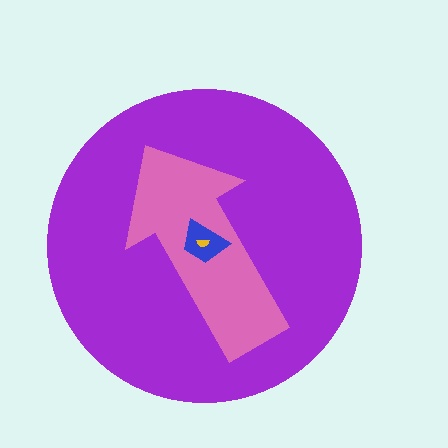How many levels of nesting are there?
4.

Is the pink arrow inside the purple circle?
Yes.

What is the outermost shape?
The purple circle.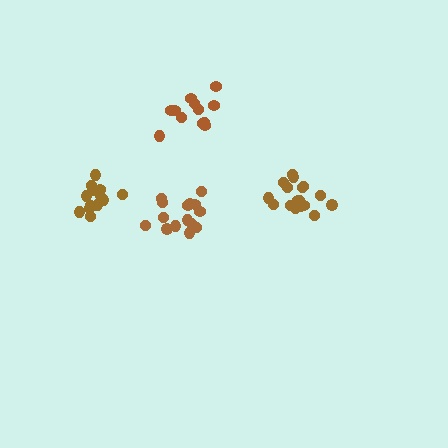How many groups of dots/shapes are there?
There are 4 groups.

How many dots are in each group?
Group 1: 17 dots, Group 2: 14 dots, Group 3: 12 dots, Group 4: 15 dots (58 total).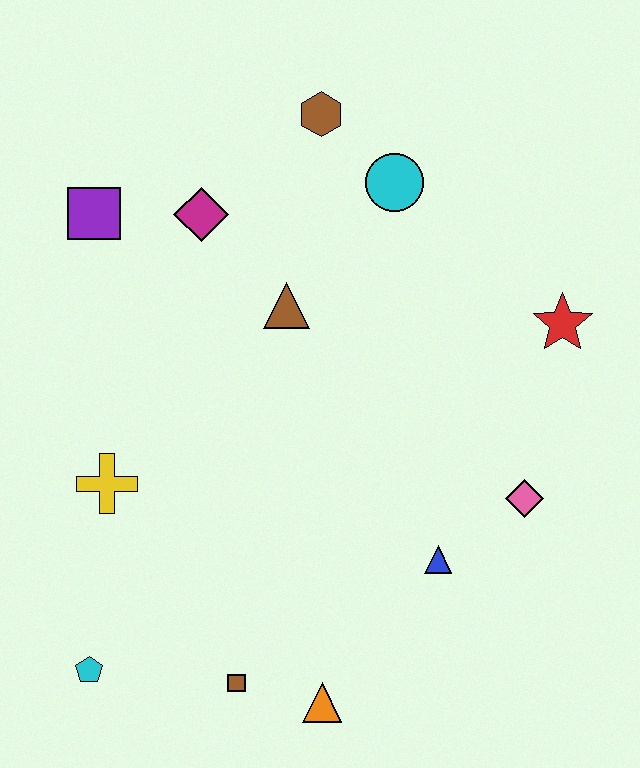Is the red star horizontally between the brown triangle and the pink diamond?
No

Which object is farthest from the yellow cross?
The red star is farthest from the yellow cross.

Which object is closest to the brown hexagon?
The cyan circle is closest to the brown hexagon.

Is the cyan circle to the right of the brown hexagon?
Yes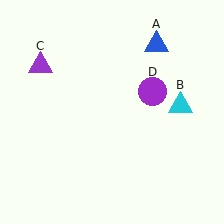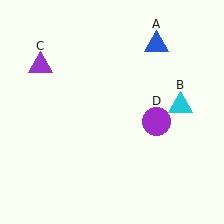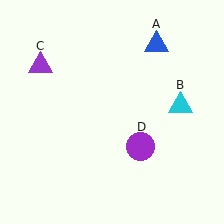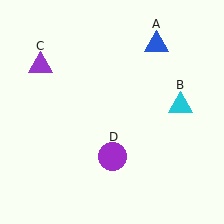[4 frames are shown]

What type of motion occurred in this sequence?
The purple circle (object D) rotated clockwise around the center of the scene.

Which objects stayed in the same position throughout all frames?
Blue triangle (object A) and cyan triangle (object B) and purple triangle (object C) remained stationary.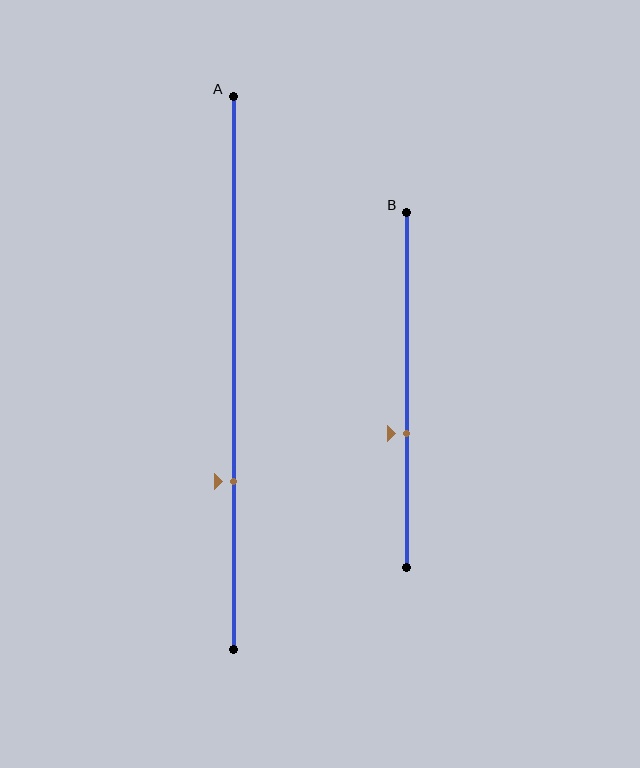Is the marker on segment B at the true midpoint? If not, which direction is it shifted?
No, the marker on segment B is shifted downward by about 12% of the segment length.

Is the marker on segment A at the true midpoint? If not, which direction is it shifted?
No, the marker on segment A is shifted downward by about 20% of the segment length.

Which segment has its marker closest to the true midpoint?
Segment B has its marker closest to the true midpoint.